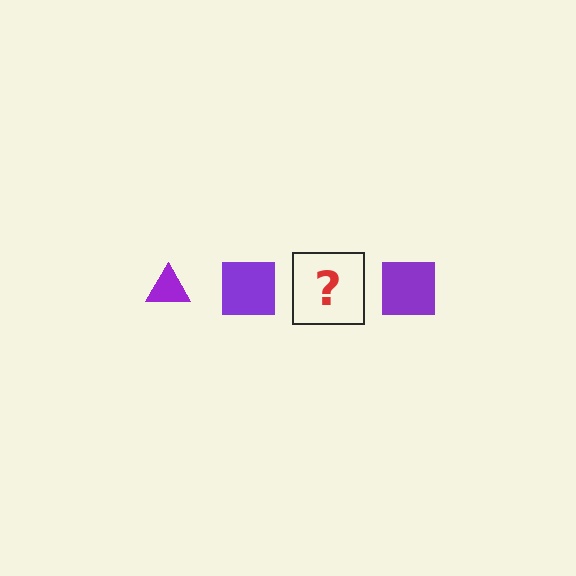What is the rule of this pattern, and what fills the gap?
The rule is that the pattern cycles through triangle, square shapes in purple. The gap should be filled with a purple triangle.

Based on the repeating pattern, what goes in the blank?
The blank should be a purple triangle.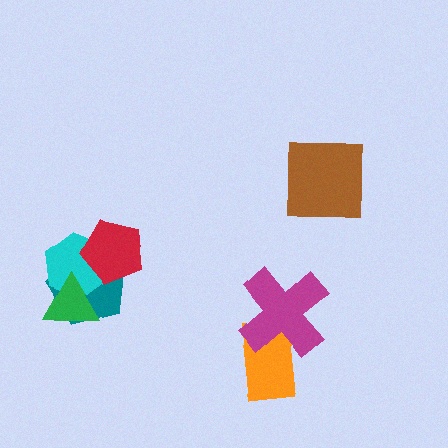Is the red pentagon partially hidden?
No, no other shape covers it.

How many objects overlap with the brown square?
0 objects overlap with the brown square.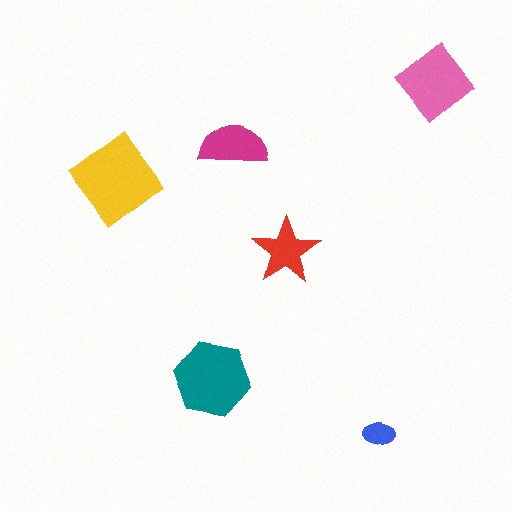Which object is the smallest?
The blue ellipse.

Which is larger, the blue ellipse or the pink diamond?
The pink diamond.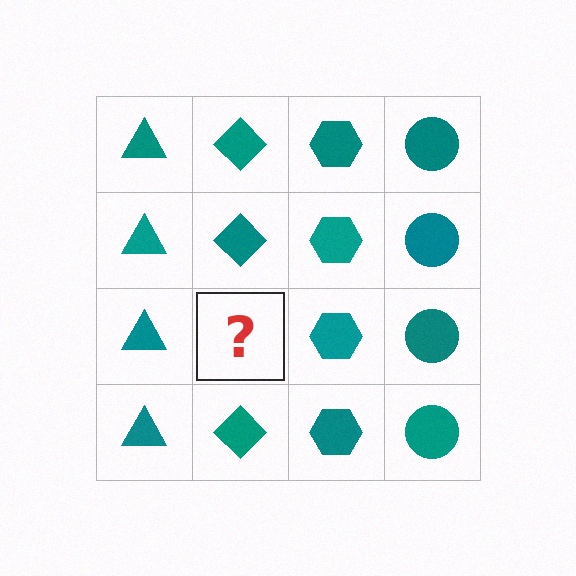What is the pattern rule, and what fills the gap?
The rule is that each column has a consistent shape. The gap should be filled with a teal diamond.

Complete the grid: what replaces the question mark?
The question mark should be replaced with a teal diamond.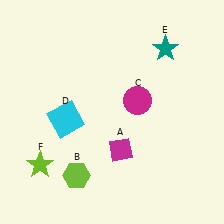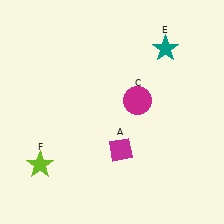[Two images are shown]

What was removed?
The cyan square (D), the lime hexagon (B) were removed in Image 2.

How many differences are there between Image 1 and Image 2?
There are 2 differences between the two images.